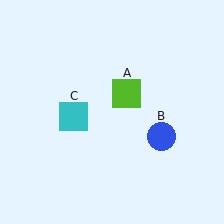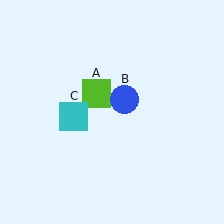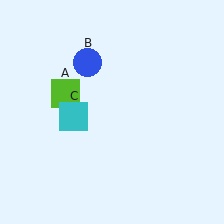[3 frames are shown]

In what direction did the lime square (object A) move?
The lime square (object A) moved left.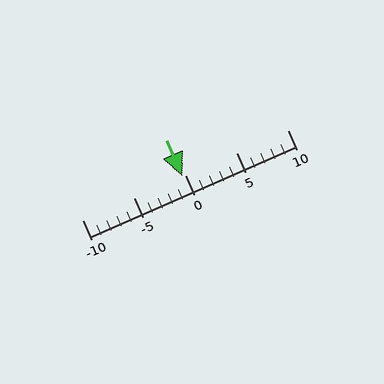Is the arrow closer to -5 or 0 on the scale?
The arrow is closer to 0.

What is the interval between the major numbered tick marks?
The major tick marks are spaced 5 units apart.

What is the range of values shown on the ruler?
The ruler shows values from -10 to 10.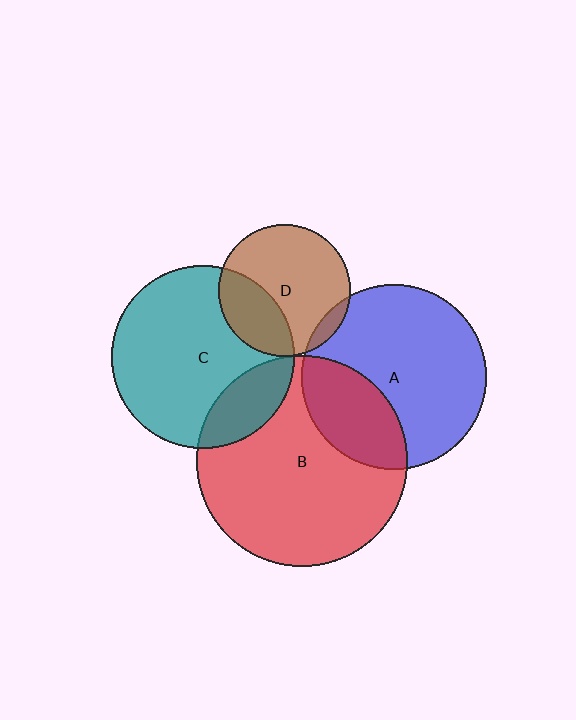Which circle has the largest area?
Circle B (red).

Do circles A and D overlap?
Yes.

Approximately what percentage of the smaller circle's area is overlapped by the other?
Approximately 5%.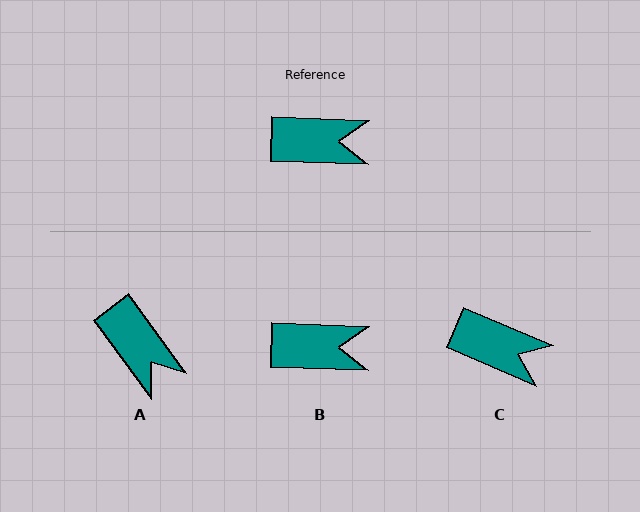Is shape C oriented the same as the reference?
No, it is off by about 21 degrees.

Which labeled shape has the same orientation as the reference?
B.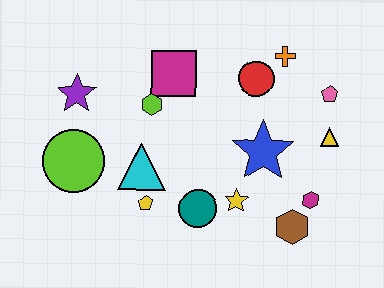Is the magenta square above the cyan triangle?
Yes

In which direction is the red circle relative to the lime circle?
The red circle is to the right of the lime circle.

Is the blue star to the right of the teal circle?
Yes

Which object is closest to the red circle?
The orange cross is closest to the red circle.